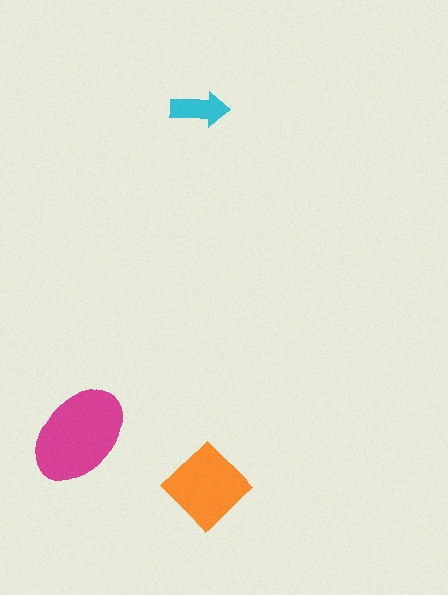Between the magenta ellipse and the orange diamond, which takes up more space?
The magenta ellipse.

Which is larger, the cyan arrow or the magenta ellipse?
The magenta ellipse.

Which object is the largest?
The magenta ellipse.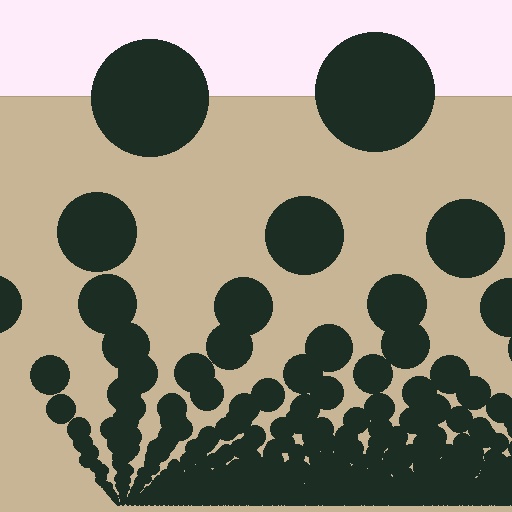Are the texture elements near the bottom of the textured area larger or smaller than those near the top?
Smaller. The gradient is inverted — elements near the bottom are smaller and denser.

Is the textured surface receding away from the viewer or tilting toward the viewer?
The surface appears to tilt toward the viewer. Texture elements get larger and sparser toward the top.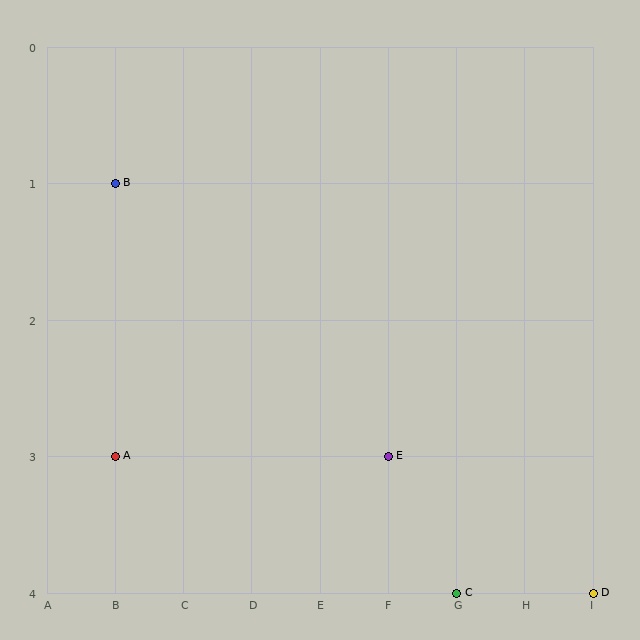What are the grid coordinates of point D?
Point D is at grid coordinates (I, 4).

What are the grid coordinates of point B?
Point B is at grid coordinates (B, 1).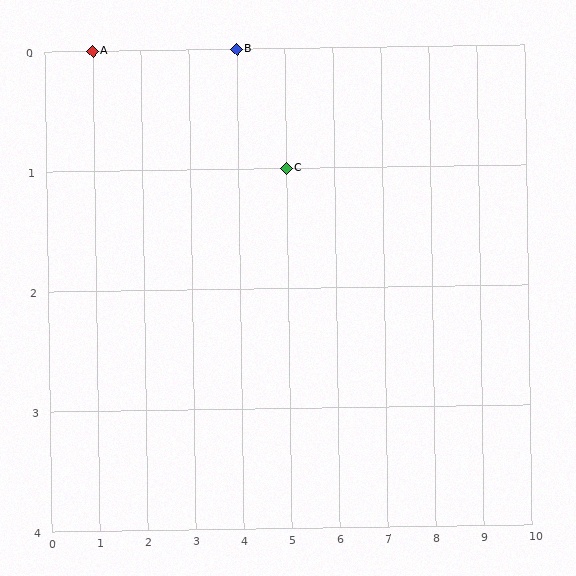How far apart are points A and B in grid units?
Points A and B are 3 columns apart.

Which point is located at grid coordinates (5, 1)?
Point C is at (5, 1).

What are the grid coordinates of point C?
Point C is at grid coordinates (5, 1).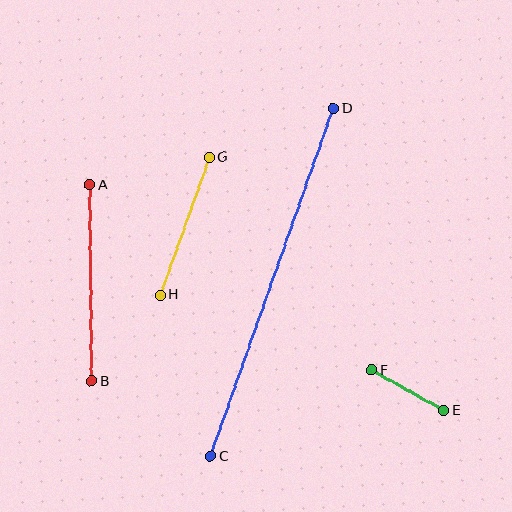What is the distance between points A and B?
The distance is approximately 197 pixels.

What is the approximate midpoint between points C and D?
The midpoint is at approximately (272, 282) pixels.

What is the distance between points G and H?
The distance is approximately 147 pixels.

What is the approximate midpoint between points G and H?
The midpoint is at approximately (185, 226) pixels.